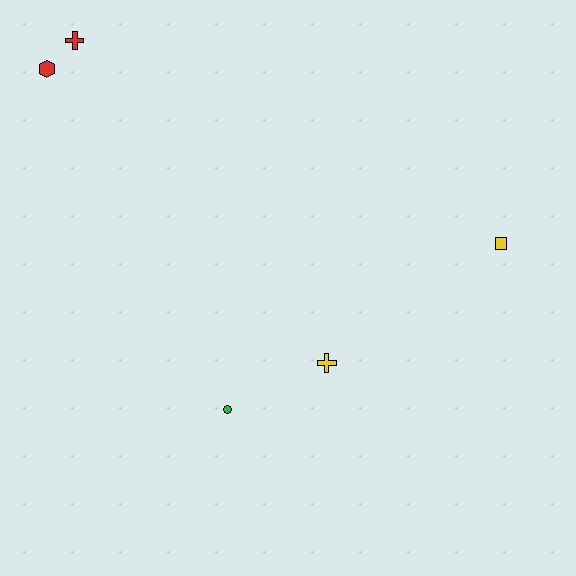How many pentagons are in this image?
There are no pentagons.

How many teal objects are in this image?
There are no teal objects.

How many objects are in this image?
There are 5 objects.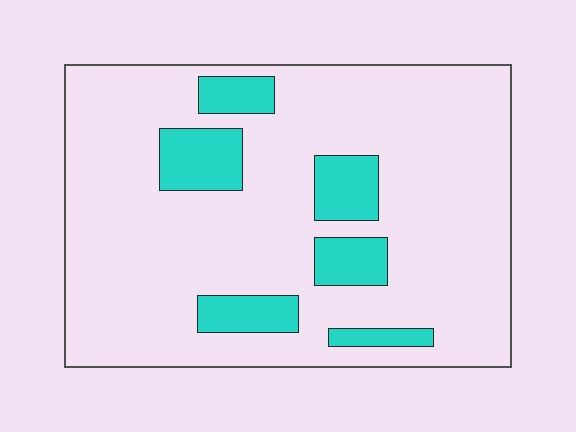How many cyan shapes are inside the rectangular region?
6.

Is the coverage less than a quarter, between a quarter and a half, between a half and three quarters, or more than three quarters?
Less than a quarter.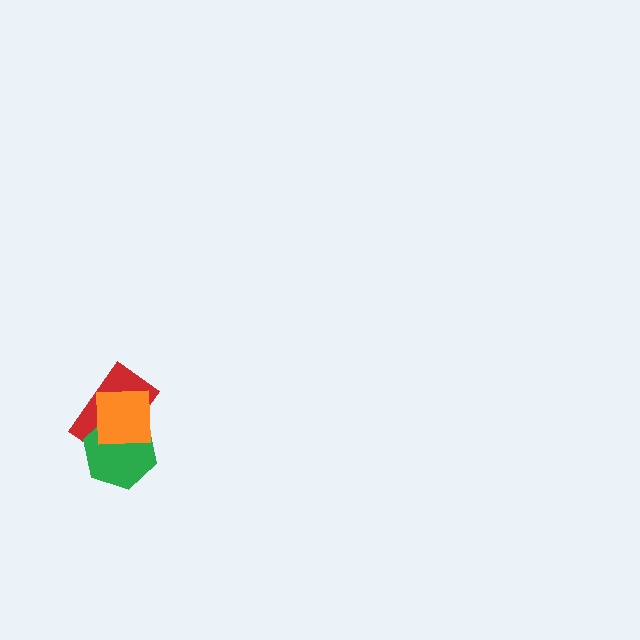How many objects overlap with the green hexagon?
2 objects overlap with the green hexagon.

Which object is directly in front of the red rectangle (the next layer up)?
The green hexagon is directly in front of the red rectangle.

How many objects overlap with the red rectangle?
2 objects overlap with the red rectangle.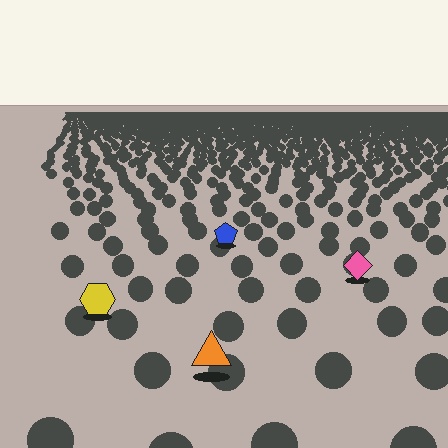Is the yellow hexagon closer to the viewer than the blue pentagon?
Yes. The yellow hexagon is closer — you can tell from the texture gradient: the ground texture is coarser near it.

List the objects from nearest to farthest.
From nearest to farthest: the orange triangle, the yellow hexagon, the pink diamond, the blue pentagon.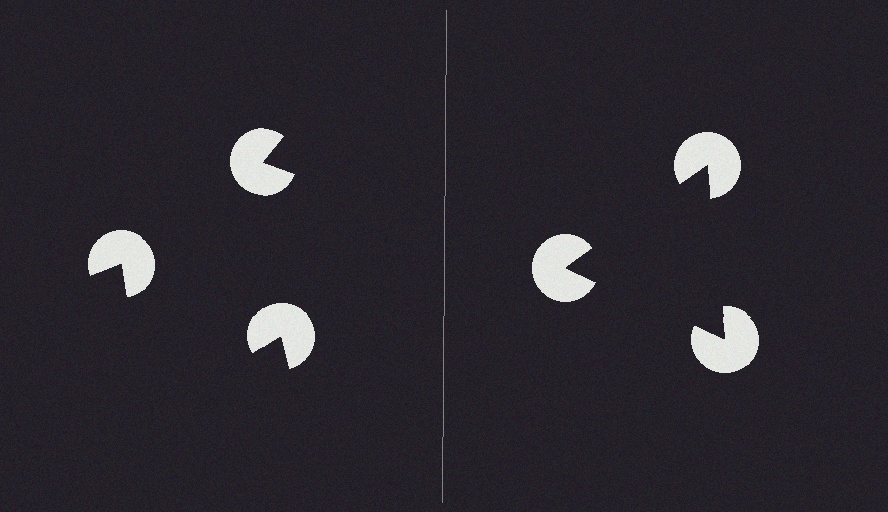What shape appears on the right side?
An illusory triangle.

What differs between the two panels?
The pac-man discs are positioned identically on both sides; only the wedge orientations differ. On the right they align to a triangle; on the left they are misaligned.